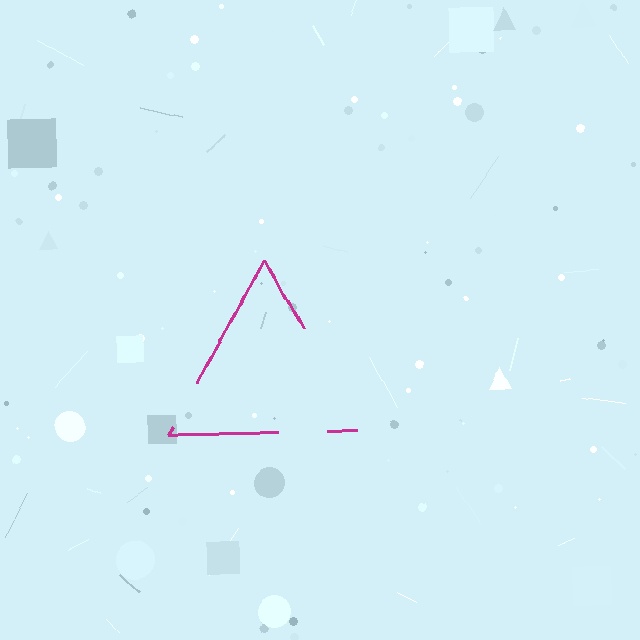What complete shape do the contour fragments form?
The contour fragments form a triangle.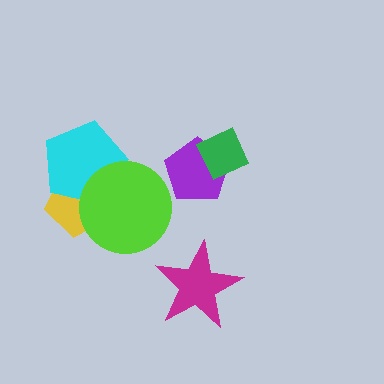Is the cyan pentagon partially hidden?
Yes, it is partially covered by another shape.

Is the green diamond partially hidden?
No, no other shape covers it.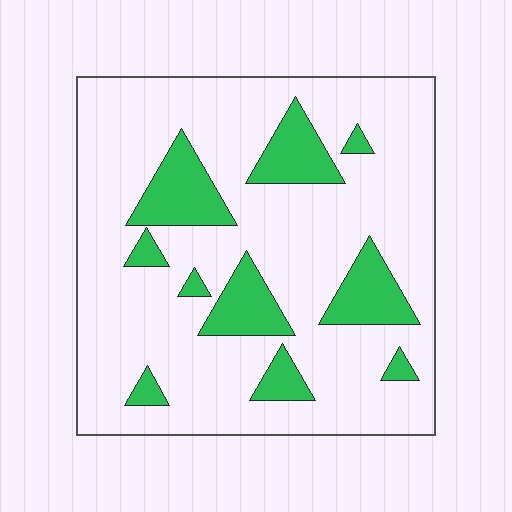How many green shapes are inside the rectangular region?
10.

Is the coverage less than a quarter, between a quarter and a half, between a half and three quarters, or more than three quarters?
Less than a quarter.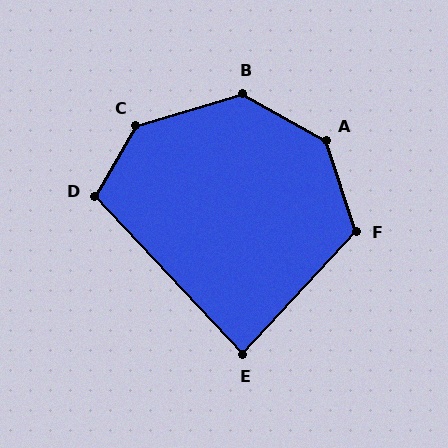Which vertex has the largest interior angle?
A, at approximately 137 degrees.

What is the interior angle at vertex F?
Approximately 119 degrees (obtuse).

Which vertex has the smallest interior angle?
E, at approximately 86 degrees.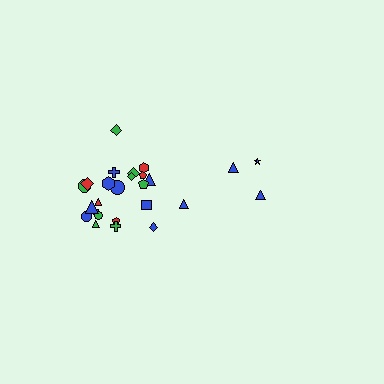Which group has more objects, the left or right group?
The left group.